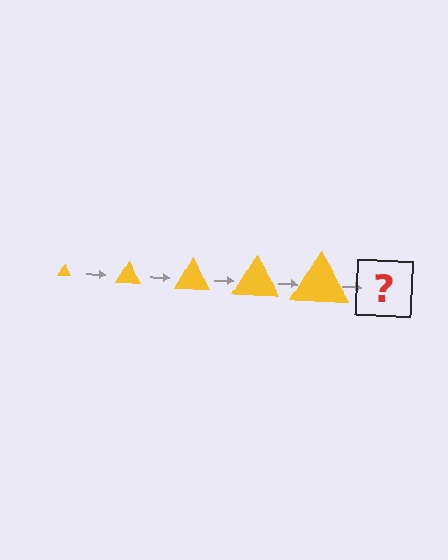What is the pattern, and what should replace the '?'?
The pattern is that the triangle gets progressively larger each step. The '?' should be a yellow triangle, larger than the previous one.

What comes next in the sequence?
The next element should be a yellow triangle, larger than the previous one.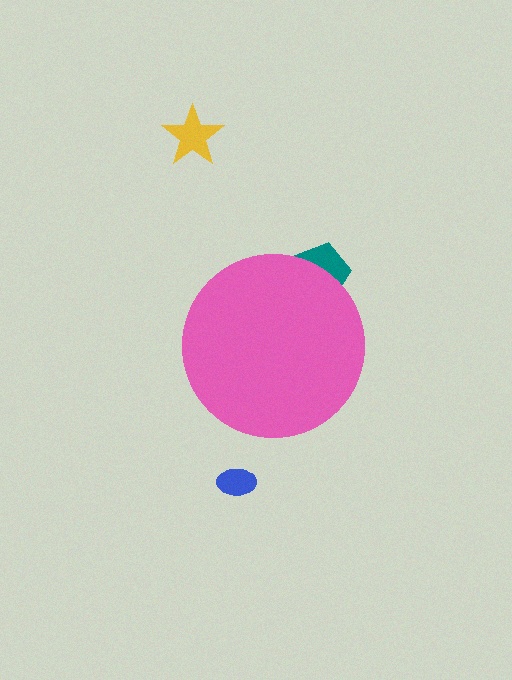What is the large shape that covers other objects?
A pink circle.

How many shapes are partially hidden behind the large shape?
1 shape is partially hidden.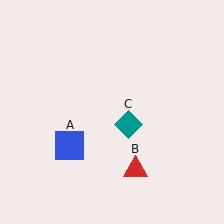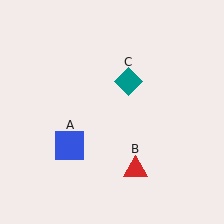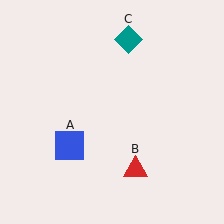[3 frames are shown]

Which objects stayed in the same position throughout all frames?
Blue square (object A) and red triangle (object B) remained stationary.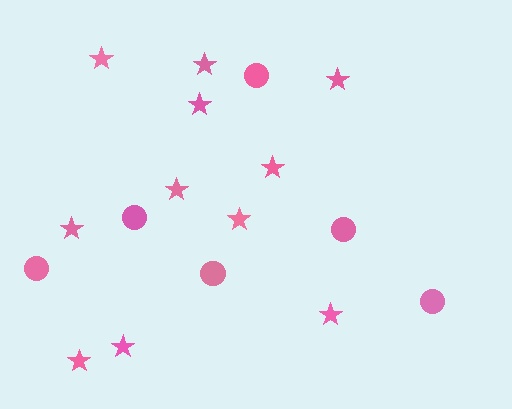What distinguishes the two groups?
There are 2 groups: one group of stars (11) and one group of circles (6).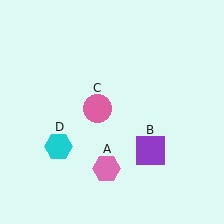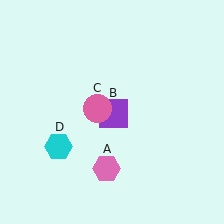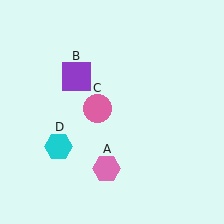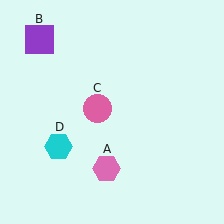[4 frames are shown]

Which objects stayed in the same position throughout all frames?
Pink hexagon (object A) and pink circle (object C) and cyan hexagon (object D) remained stationary.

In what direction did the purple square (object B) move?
The purple square (object B) moved up and to the left.